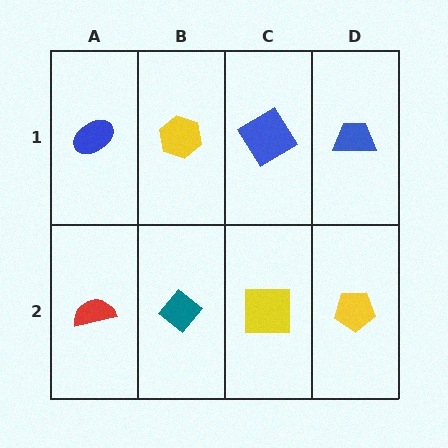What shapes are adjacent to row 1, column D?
A yellow pentagon (row 2, column D), a blue diamond (row 1, column C).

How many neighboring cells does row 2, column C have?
3.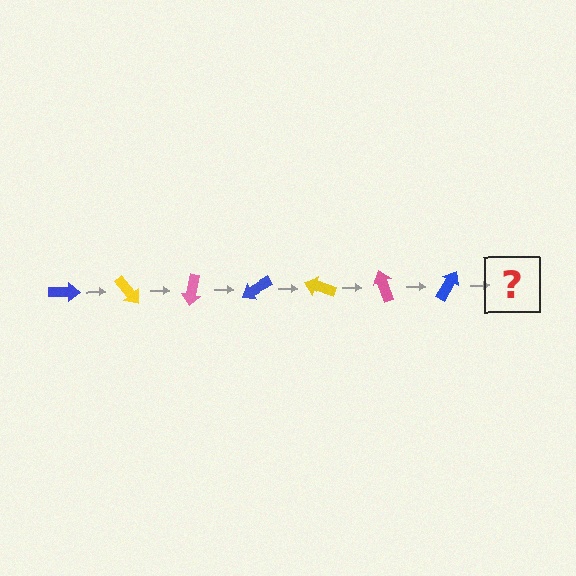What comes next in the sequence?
The next element should be a yellow arrow, rotated 350 degrees from the start.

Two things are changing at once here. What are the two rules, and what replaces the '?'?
The two rules are that it rotates 50 degrees each step and the color cycles through blue, yellow, and pink. The '?' should be a yellow arrow, rotated 350 degrees from the start.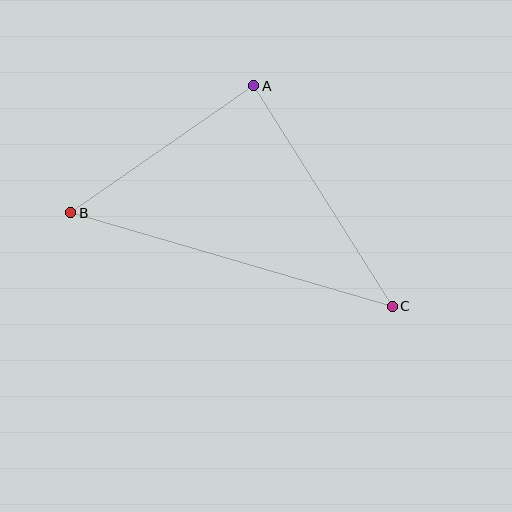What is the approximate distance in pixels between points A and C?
The distance between A and C is approximately 260 pixels.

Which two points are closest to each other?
Points A and B are closest to each other.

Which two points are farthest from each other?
Points B and C are farthest from each other.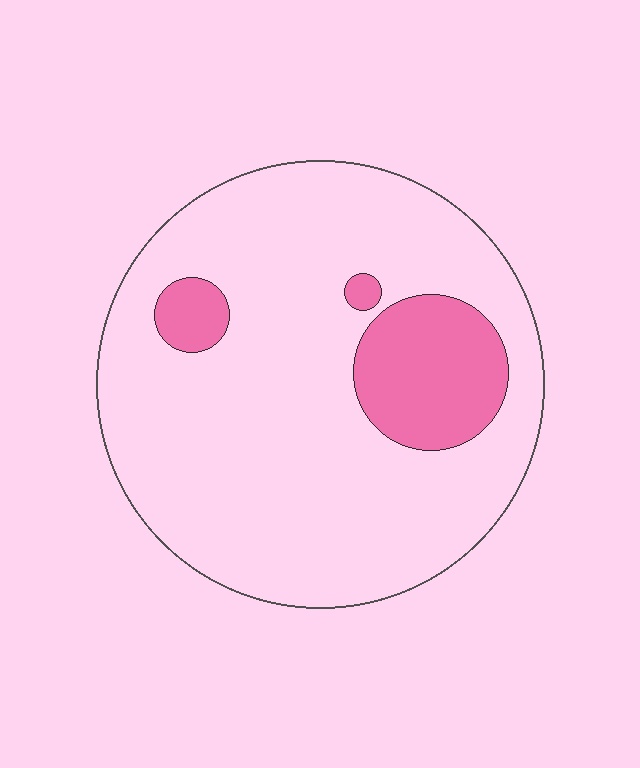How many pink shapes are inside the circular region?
3.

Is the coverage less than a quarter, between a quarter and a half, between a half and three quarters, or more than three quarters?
Less than a quarter.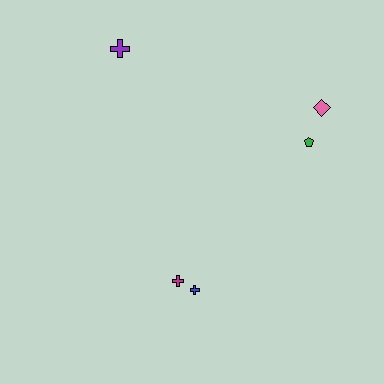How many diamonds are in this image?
There is 1 diamond.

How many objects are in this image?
There are 5 objects.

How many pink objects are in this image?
There is 1 pink object.